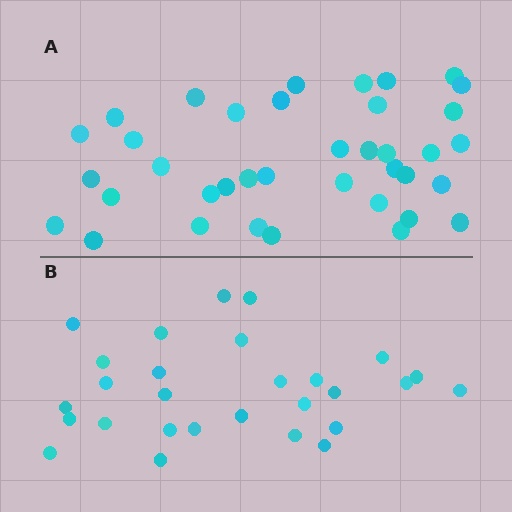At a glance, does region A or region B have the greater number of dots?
Region A (the top region) has more dots.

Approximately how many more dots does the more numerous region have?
Region A has roughly 10 or so more dots than region B.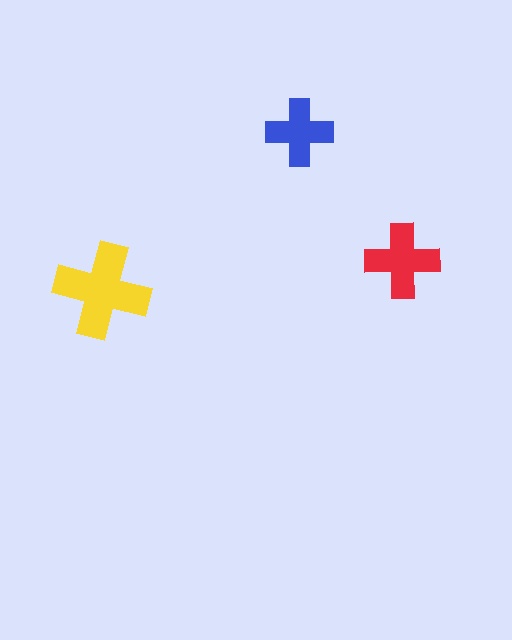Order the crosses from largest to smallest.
the yellow one, the red one, the blue one.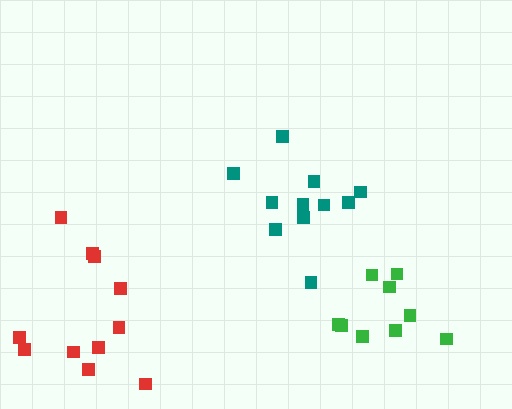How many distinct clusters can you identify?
There are 3 distinct clusters.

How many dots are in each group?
Group 1: 11 dots, Group 2: 11 dots, Group 3: 9 dots (31 total).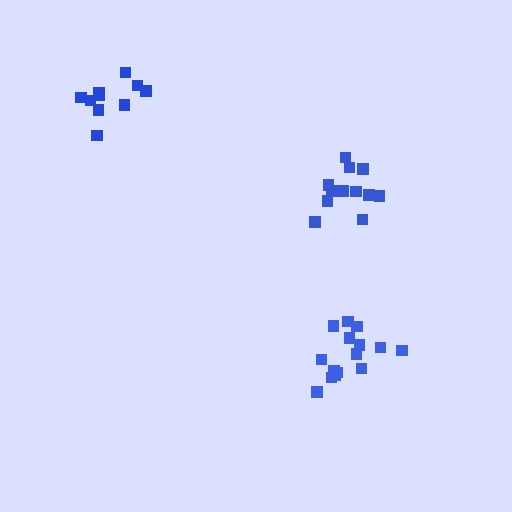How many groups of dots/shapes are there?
There are 3 groups.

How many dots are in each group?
Group 1: 15 dots, Group 2: 10 dots, Group 3: 12 dots (37 total).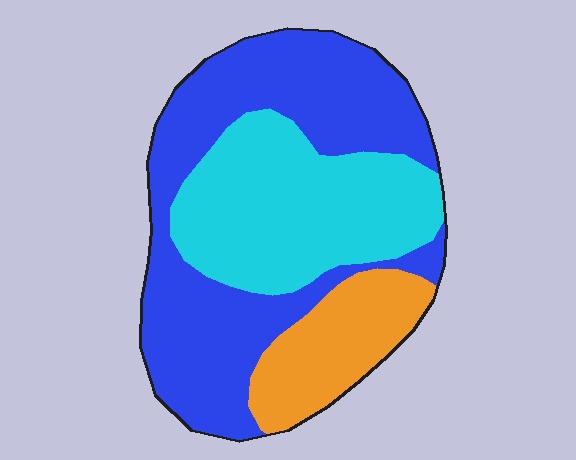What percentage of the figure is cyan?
Cyan takes up between a quarter and a half of the figure.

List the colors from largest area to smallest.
From largest to smallest: blue, cyan, orange.